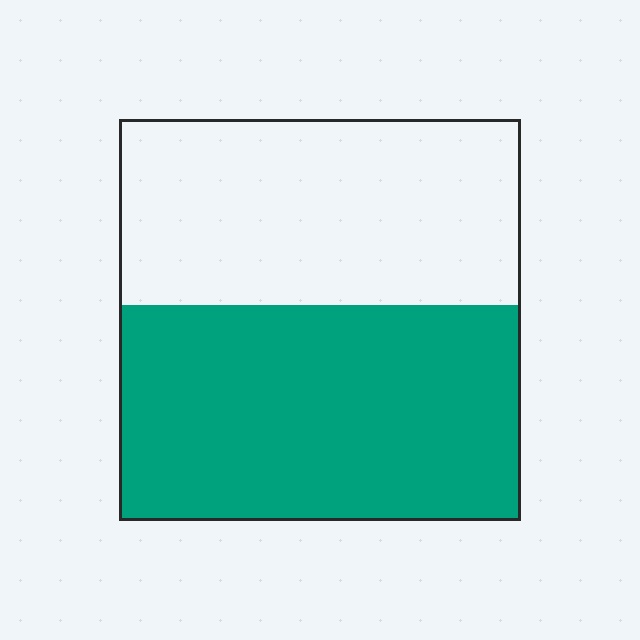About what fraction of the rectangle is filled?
About one half (1/2).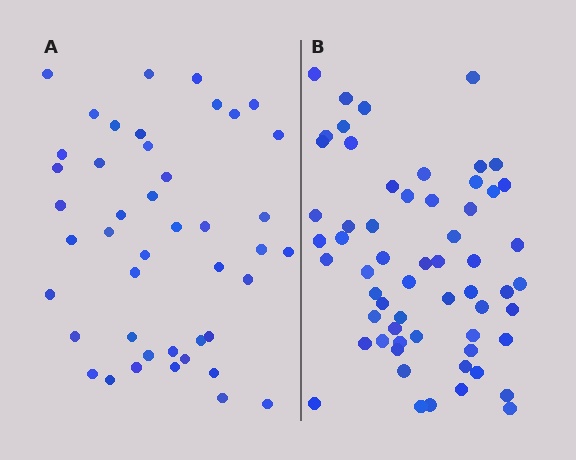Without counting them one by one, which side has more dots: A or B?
Region B (the right region) has more dots.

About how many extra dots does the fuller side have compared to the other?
Region B has approximately 15 more dots than region A.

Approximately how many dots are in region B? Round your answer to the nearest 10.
About 60 dots.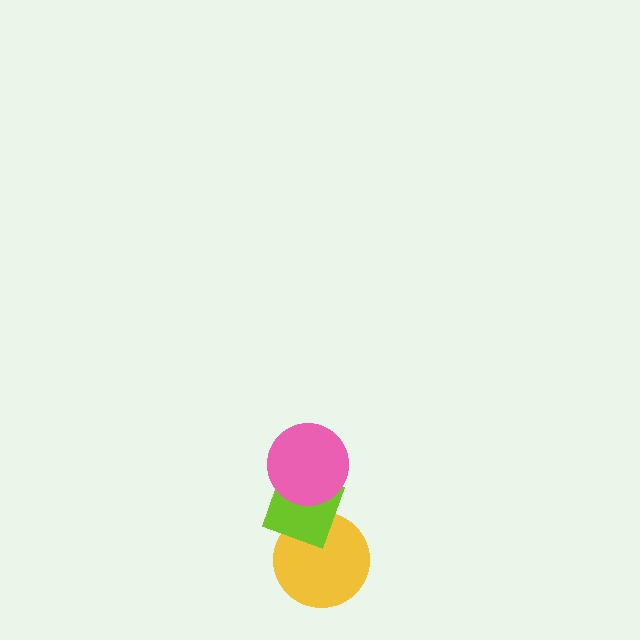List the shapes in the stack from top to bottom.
From top to bottom: the pink circle, the lime diamond, the yellow circle.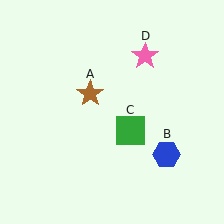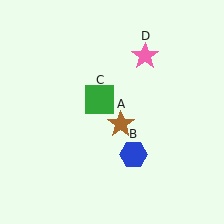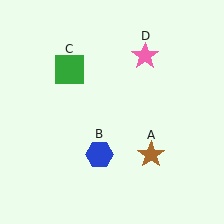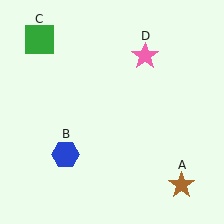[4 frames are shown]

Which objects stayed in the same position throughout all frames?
Pink star (object D) remained stationary.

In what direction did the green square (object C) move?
The green square (object C) moved up and to the left.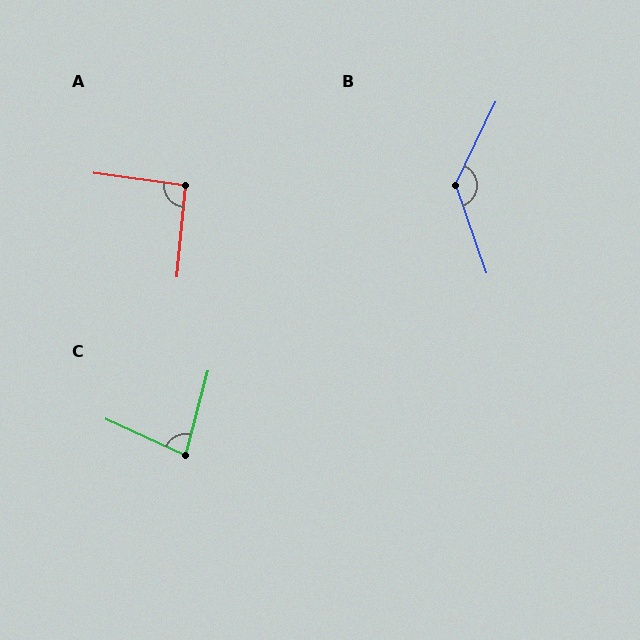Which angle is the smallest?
C, at approximately 80 degrees.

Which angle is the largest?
B, at approximately 136 degrees.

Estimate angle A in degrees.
Approximately 93 degrees.